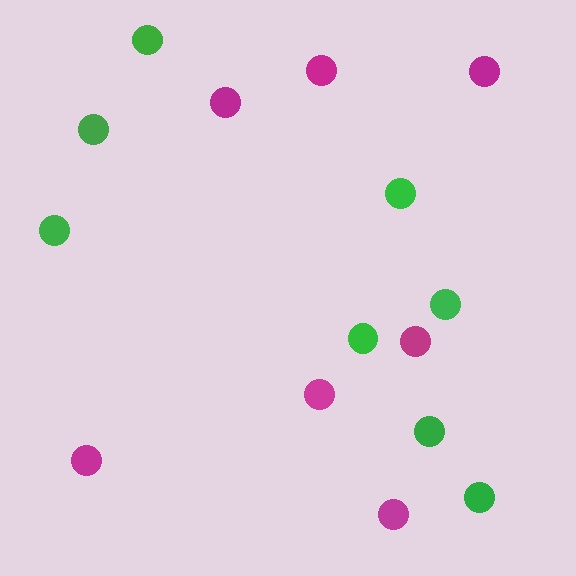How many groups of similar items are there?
There are 2 groups: one group of magenta circles (7) and one group of green circles (8).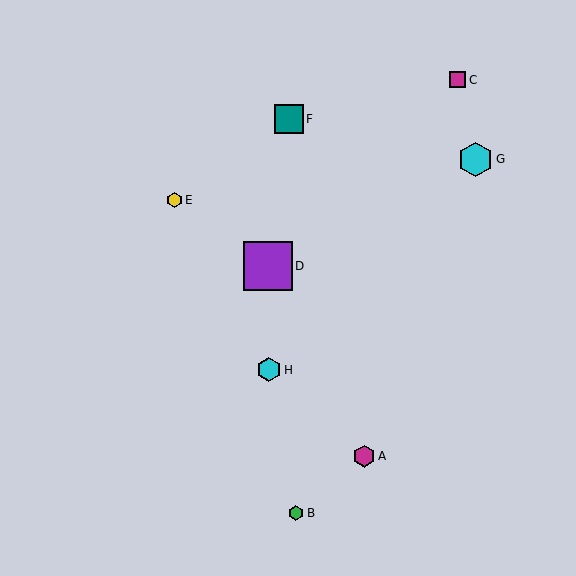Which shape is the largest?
The purple square (labeled D) is the largest.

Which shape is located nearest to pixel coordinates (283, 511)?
The green hexagon (labeled B) at (296, 513) is nearest to that location.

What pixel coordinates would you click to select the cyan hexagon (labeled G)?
Click at (476, 159) to select the cyan hexagon G.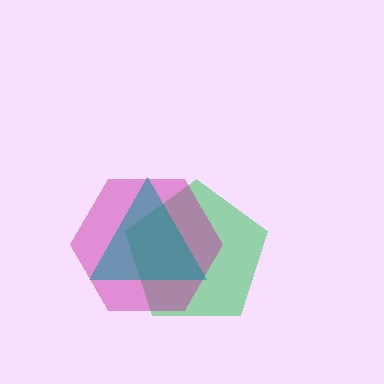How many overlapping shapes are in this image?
There are 3 overlapping shapes in the image.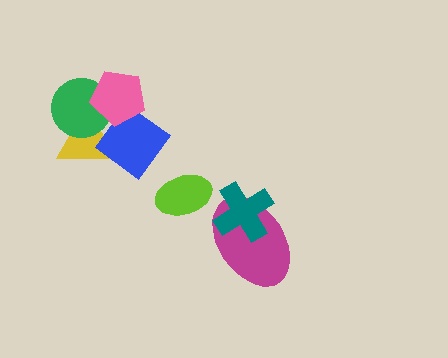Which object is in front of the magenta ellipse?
The teal cross is in front of the magenta ellipse.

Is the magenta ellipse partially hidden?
Yes, it is partially covered by another shape.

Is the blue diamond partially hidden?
Yes, it is partially covered by another shape.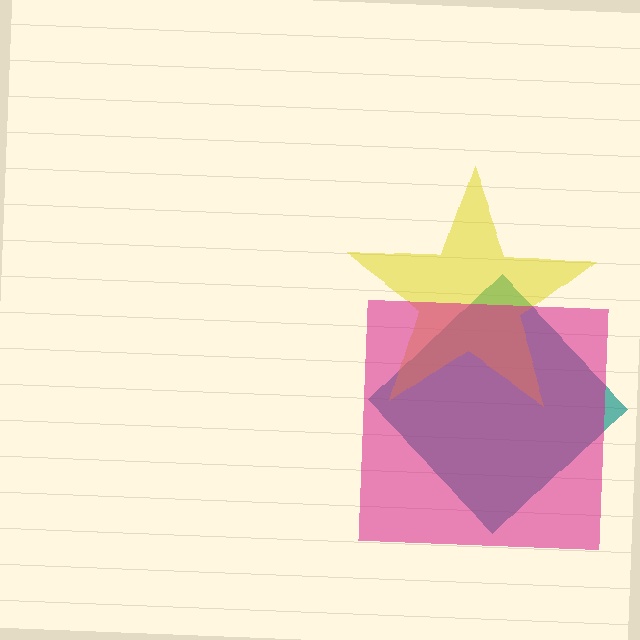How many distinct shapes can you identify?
There are 3 distinct shapes: a teal diamond, a yellow star, a magenta square.